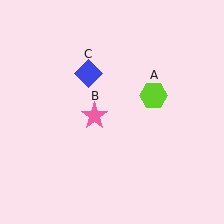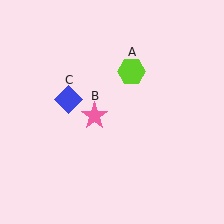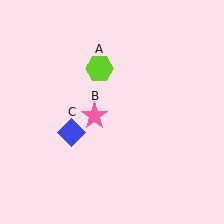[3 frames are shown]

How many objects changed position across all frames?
2 objects changed position: lime hexagon (object A), blue diamond (object C).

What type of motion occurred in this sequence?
The lime hexagon (object A), blue diamond (object C) rotated counterclockwise around the center of the scene.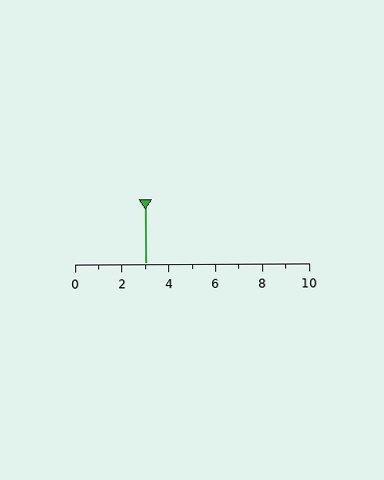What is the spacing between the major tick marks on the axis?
The major ticks are spaced 2 apart.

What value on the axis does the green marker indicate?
The marker indicates approximately 3.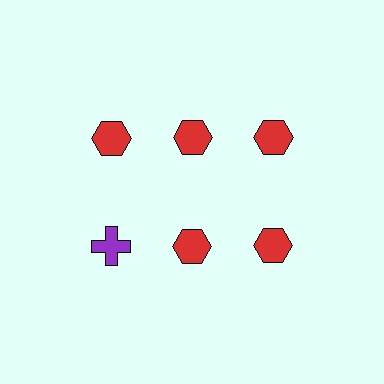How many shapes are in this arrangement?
There are 6 shapes arranged in a grid pattern.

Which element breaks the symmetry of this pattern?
The purple cross in the second row, leftmost column breaks the symmetry. All other shapes are red hexagons.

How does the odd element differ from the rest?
It differs in both color (purple instead of red) and shape (cross instead of hexagon).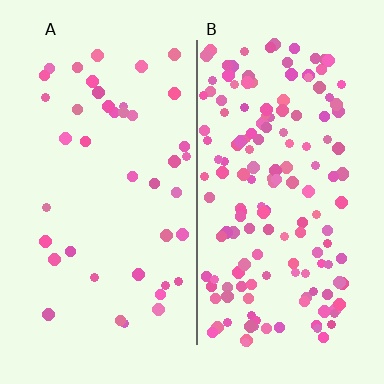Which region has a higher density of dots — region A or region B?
B (the right).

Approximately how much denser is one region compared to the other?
Approximately 3.7× — region B over region A.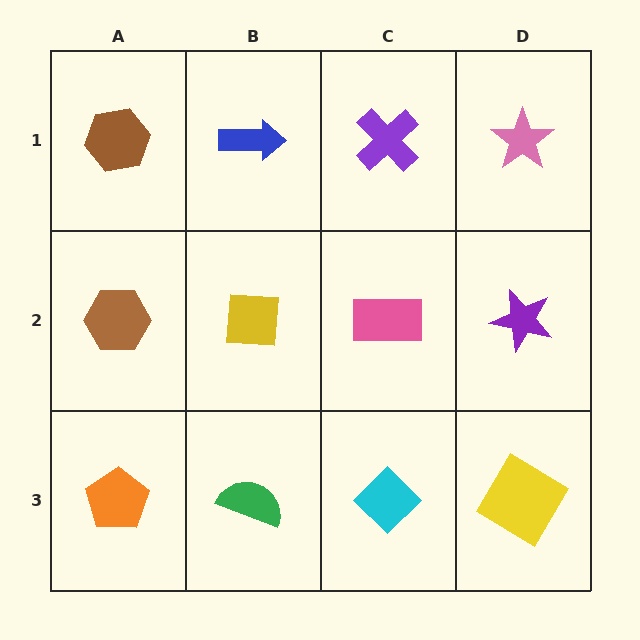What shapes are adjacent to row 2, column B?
A blue arrow (row 1, column B), a green semicircle (row 3, column B), a brown hexagon (row 2, column A), a pink rectangle (row 2, column C).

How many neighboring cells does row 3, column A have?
2.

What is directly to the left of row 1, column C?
A blue arrow.